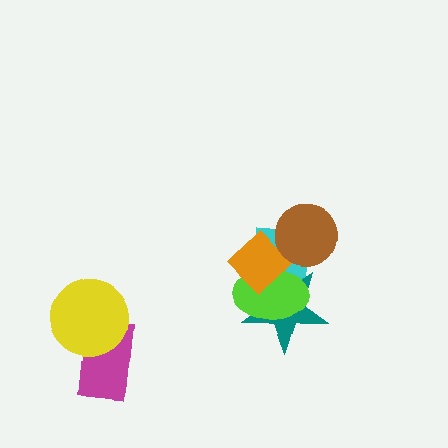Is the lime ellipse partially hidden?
Yes, it is partially covered by another shape.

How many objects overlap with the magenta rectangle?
1 object overlaps with the magenta rectangle.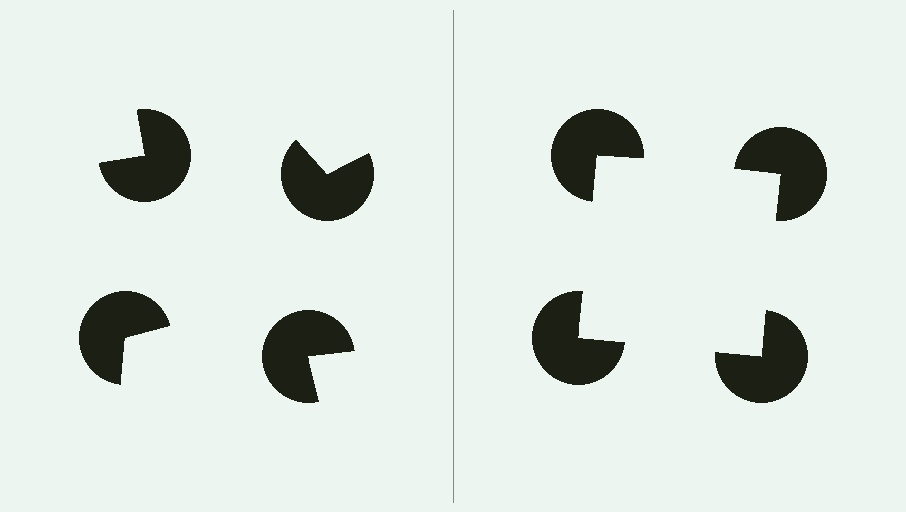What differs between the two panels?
The pac-man discs are positioned identically on both sides; only the wedge orientations differ. On the right they align to a square; on the left they are misaligned.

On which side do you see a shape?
An illusory square appears on the right side. On the left side the wedge cuts are rotated, so no coherent shape forms.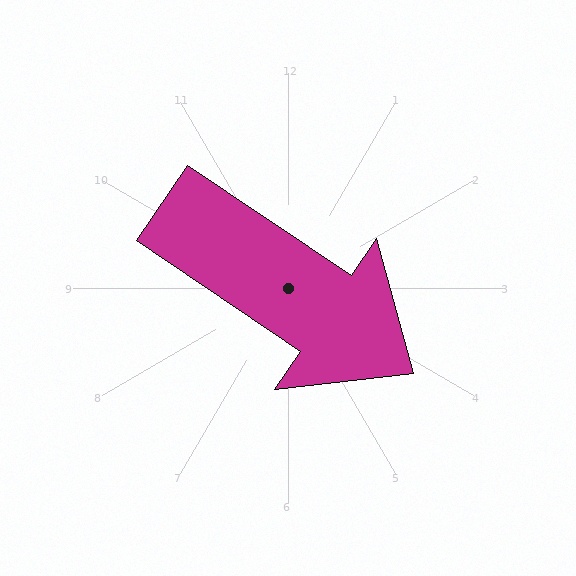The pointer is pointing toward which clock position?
Roughly 4 o'clock.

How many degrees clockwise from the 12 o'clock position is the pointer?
Approximately 124 degrees.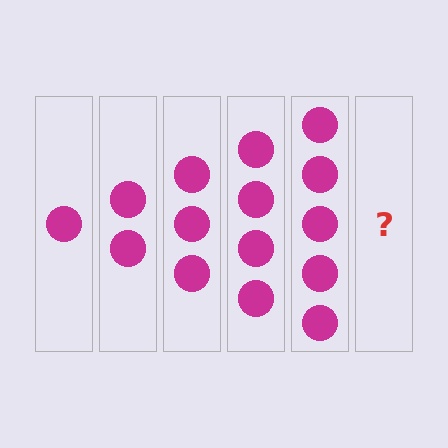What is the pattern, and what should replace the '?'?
The pattern is that each step adds one more circle. The '?' should be 6 circles.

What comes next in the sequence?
The next element should be 6 circles.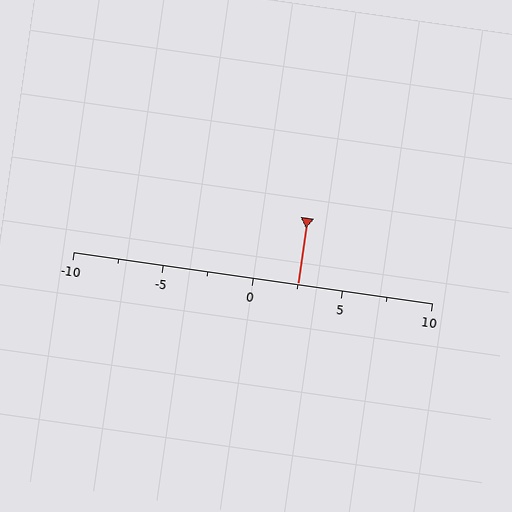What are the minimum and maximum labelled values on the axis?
The axis runs from -10 to 10.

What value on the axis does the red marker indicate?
The marker indicates approximately 2.5.